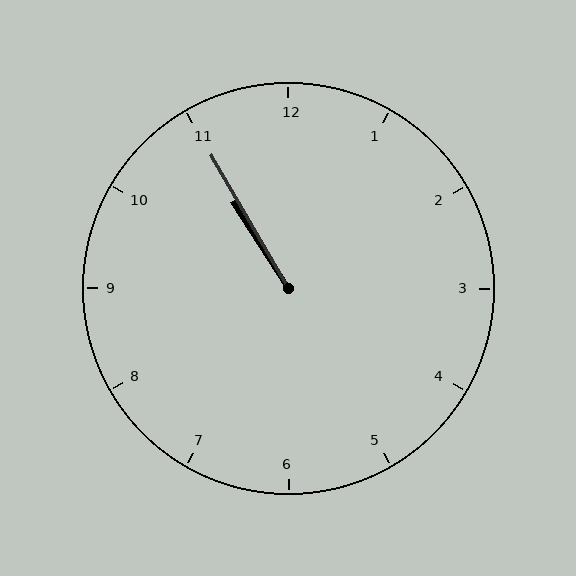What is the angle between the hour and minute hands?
Approximately 2 degrees.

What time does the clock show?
10:55.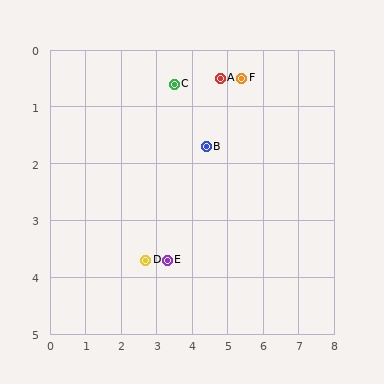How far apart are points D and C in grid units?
Points D and C are about 3.2 grid units apart.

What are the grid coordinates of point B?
Point B is at approximately (4.4, 1.7).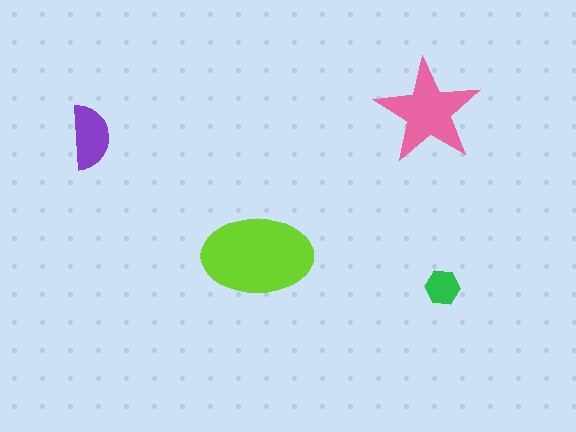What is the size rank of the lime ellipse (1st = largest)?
1st.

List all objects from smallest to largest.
The green hexagon, the purple semicircle, the pink star, the lime ellipse.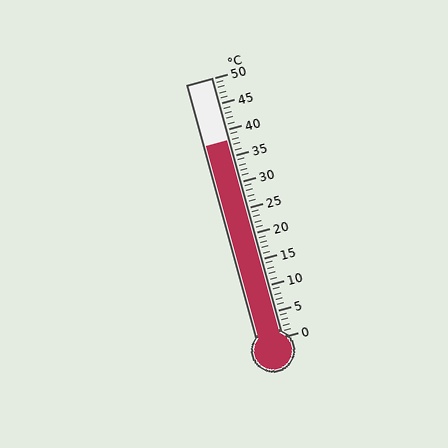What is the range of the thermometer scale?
The thermometer scale ranges from 0°C to 50°C.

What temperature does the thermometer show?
The thermometer shows approximately 38°C.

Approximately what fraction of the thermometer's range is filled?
The thermometer is filled to approximately 75% of its range.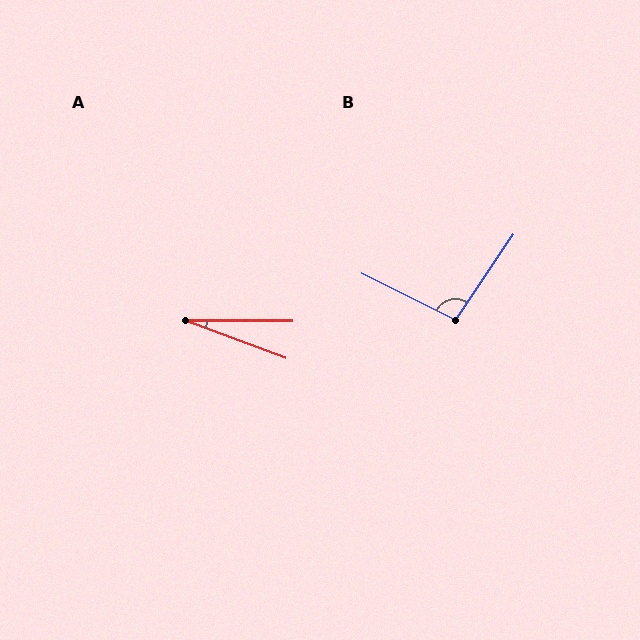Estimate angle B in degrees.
Approximately 98 degrees.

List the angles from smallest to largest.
A (20°), B (98°).